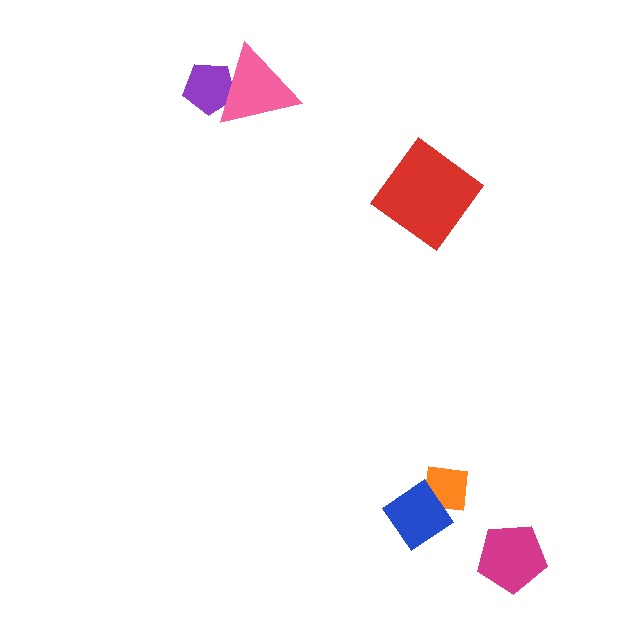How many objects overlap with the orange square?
1 object overlaps with the orange square.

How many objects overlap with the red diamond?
0 objects overlap with the red diamond.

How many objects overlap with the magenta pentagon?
0 objects overlap with the magenta pentagon.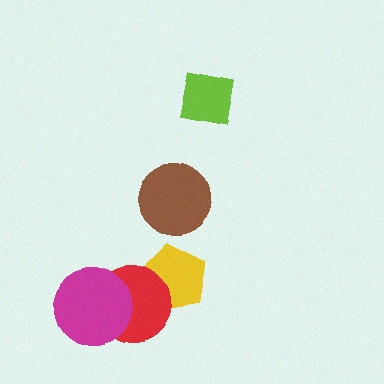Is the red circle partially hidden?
Yes, it is partially covered by another shape.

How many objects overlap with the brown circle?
0 objects overlap with the brown circle.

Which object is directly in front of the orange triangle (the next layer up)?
The yellow pentagon is directly in front of the orange triangle.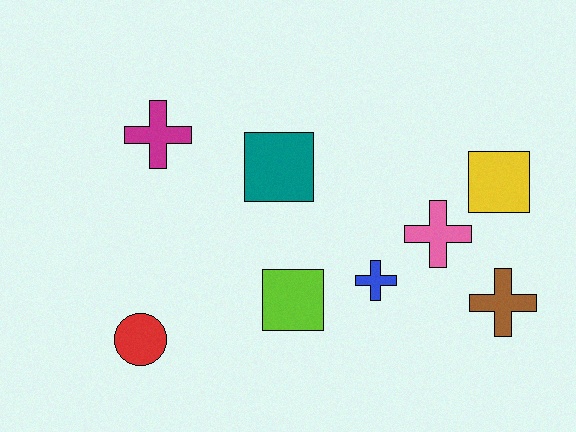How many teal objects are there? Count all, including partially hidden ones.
There is 1 teal object.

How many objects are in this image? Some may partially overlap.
There are 8 objects.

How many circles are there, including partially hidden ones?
There is 1 circle.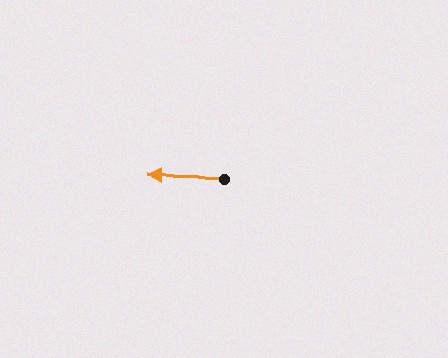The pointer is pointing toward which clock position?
Roughly 9 o'clock.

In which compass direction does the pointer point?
West.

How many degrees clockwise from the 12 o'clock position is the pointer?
Approximately 272 degrees.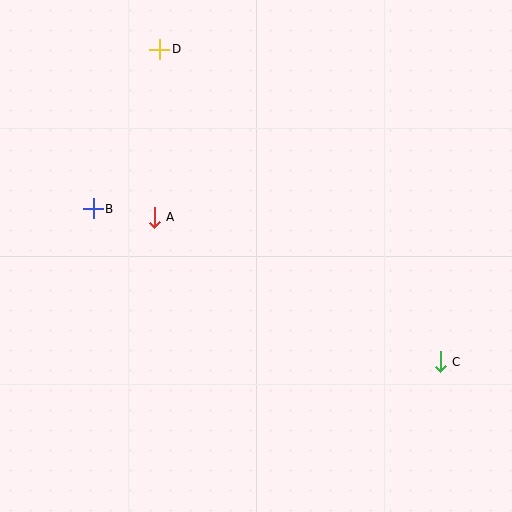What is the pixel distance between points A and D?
The distance between A and D is 168 pixels.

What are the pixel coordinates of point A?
Point A is at (154, 217).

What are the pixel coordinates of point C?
Point C is at (440, 362).